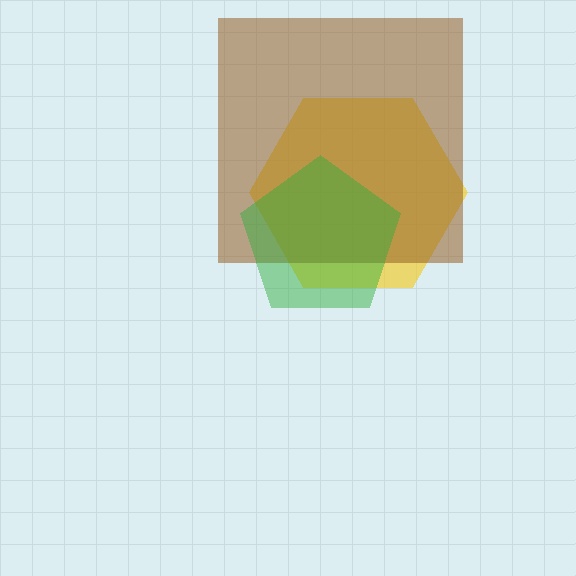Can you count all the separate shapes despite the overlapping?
Yes, there are 3 separate shapes.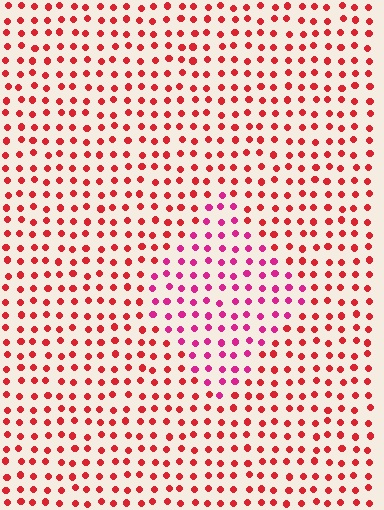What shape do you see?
I see a diamond.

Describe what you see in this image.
The image is filled with small red elements in a uniform arrangement. A diamond-shaped region is visible where the elements are tinted to a slightly different hue, forming a subtle color boundary.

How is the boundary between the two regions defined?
The boundary is defined purely by a slight shift in hue (about 32 degrees). Spacing, size, and orientation are identical on both sides.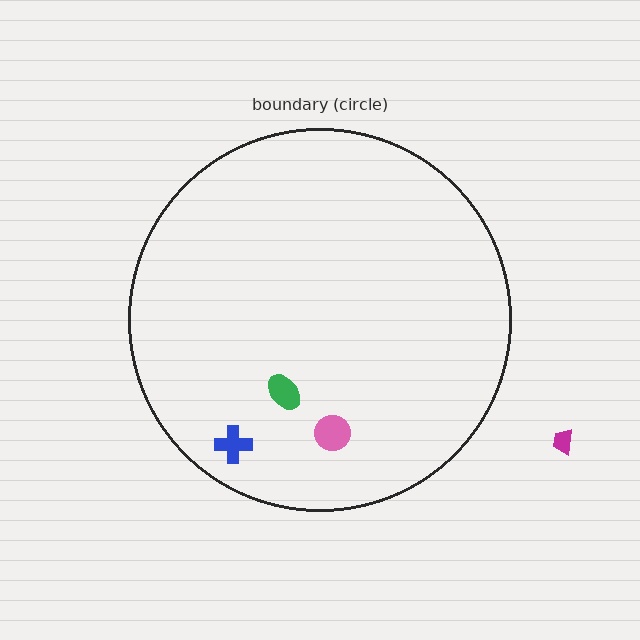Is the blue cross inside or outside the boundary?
Inside.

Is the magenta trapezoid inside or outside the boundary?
Outside.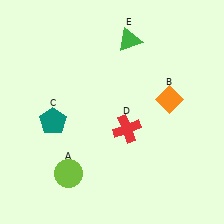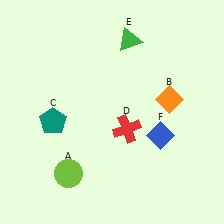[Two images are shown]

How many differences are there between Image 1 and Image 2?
There is 1 difference between the two images.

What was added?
A blue diamond (F) was added in Image 2.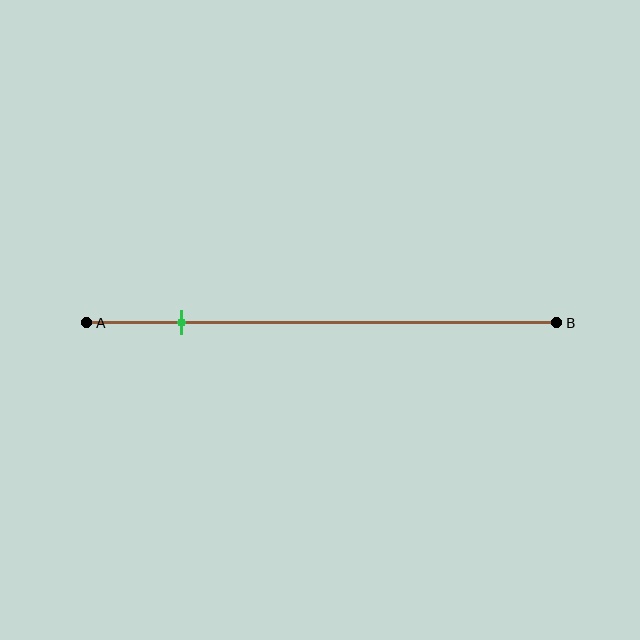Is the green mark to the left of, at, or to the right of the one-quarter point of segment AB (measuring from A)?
The green mark is to the left of the one-quarter point of segment AB.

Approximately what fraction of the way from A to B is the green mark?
The green mark is approximately 20% of the way from A to B.